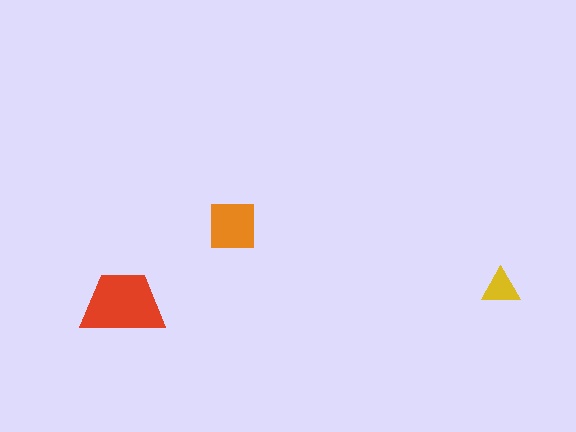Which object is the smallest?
The yellow triangle.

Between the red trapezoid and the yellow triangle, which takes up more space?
The red trapezoid.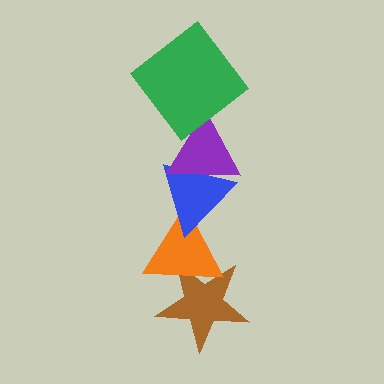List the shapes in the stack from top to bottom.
From top to bottom: the green diamond, the purple triangle, the blue triangle, the orange triangle, the brown star.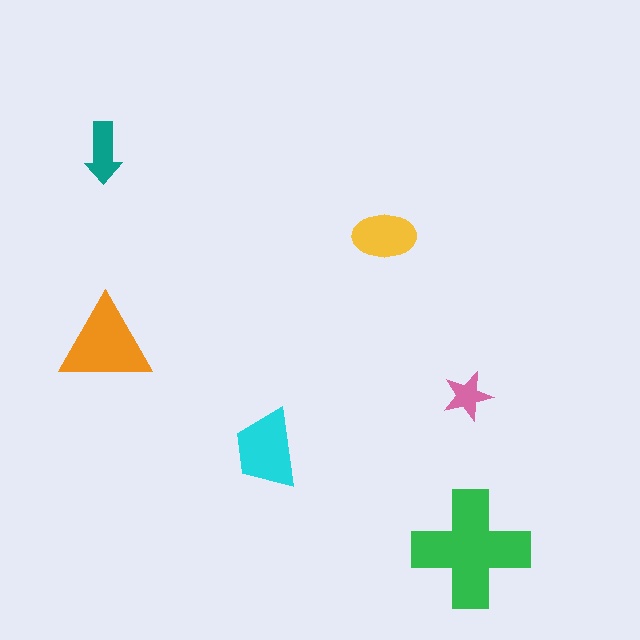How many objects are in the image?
There are 6 objects in the image.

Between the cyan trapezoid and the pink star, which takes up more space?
The cyan trapezoid.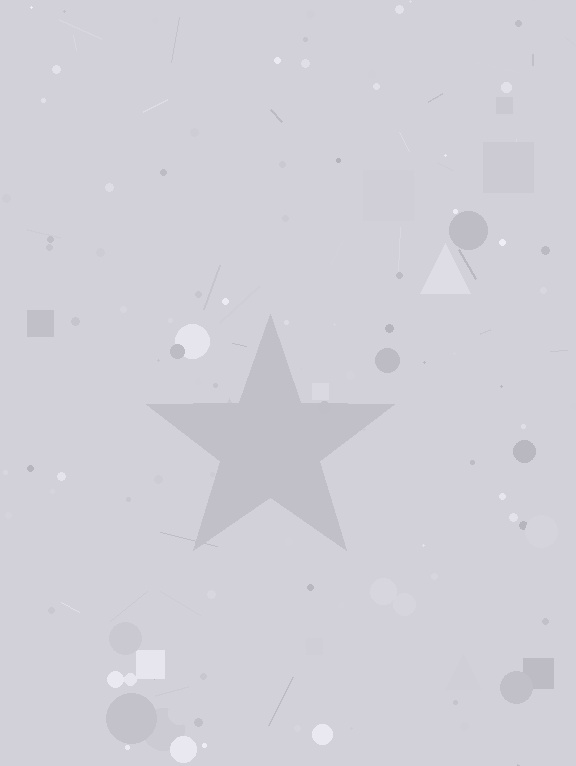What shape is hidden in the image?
A star is hidden in the image.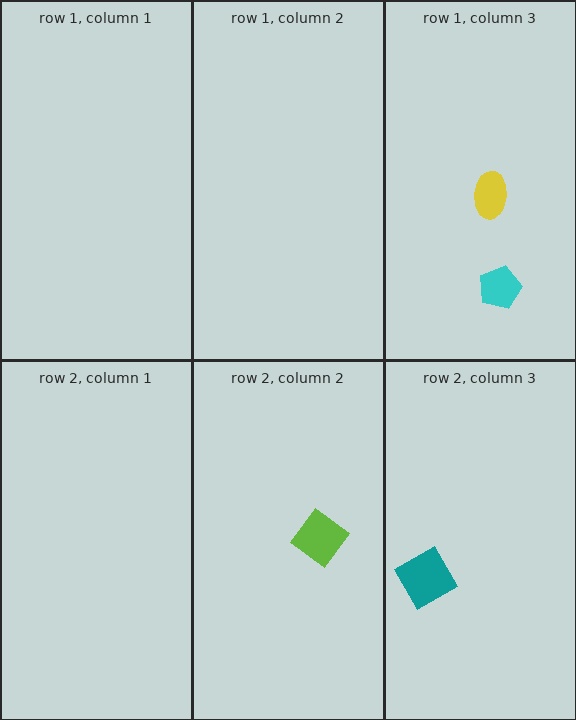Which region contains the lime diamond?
The row 2, column 2 region.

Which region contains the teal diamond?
The row 2, column 3 region.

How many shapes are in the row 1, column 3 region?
2.